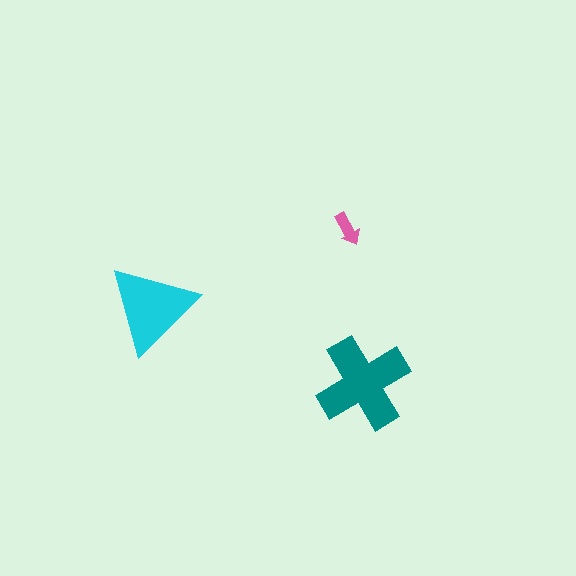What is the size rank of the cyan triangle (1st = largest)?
2nd.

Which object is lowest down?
The teal cross is bottommost.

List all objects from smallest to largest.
The pink arrow, the cyan triangle, the teal cross.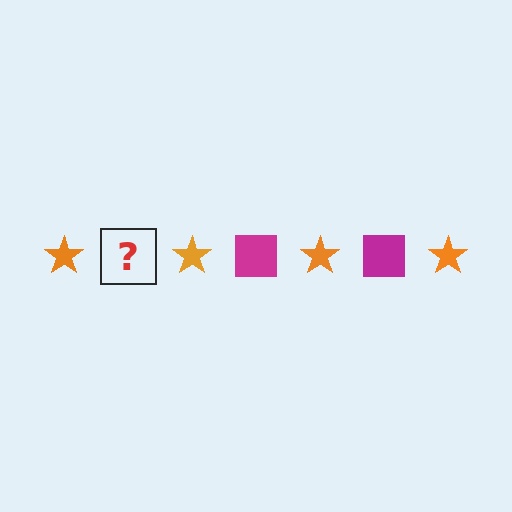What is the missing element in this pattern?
The missing element is a magenta square.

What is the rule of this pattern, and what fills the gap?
The rule is that the pattern alternates between orange star and magenta square. The gap should be filled with a magenta square.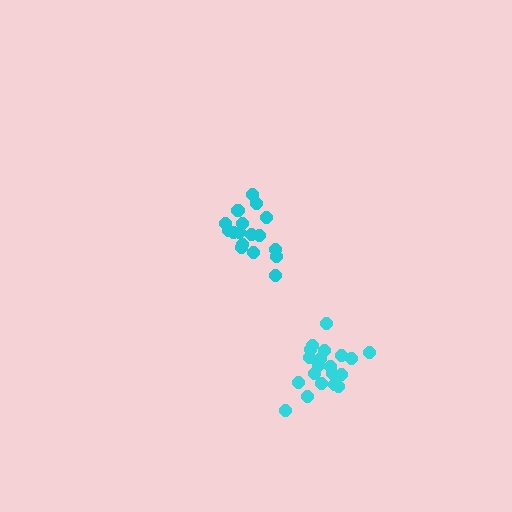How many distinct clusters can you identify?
There are 2 distinct clusters.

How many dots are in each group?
Group 1: 17 dots, Group 2: 21 dots (38 total).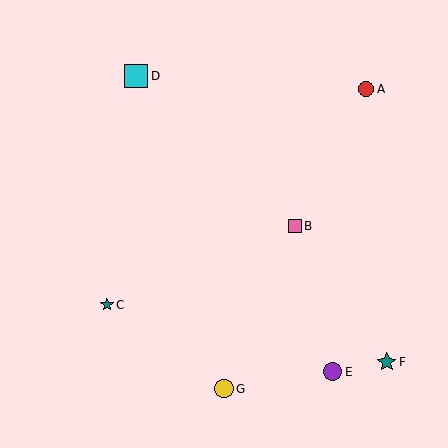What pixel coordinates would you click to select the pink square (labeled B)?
Click at (295, 226) to select the pink square B.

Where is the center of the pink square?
The center of the pink square is at (295, 226).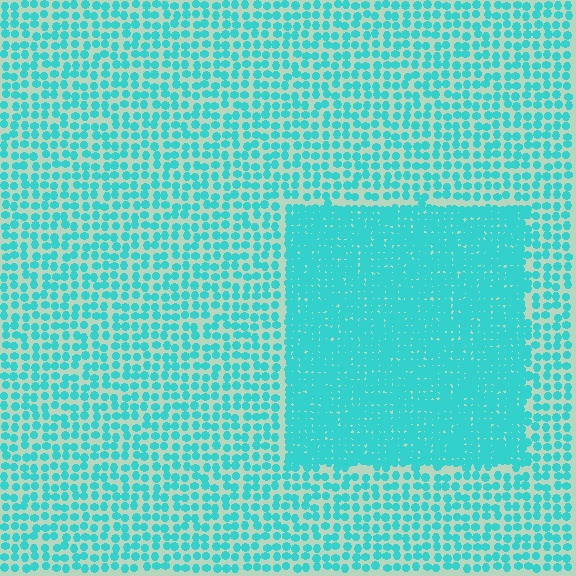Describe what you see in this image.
The image contains small cyan elements arranged at two different densities. A rectangle-shaped region is visible where the elements are more densely packed than the surrounding area.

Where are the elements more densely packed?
The elements are more densely packed inside the rectangle boundary.